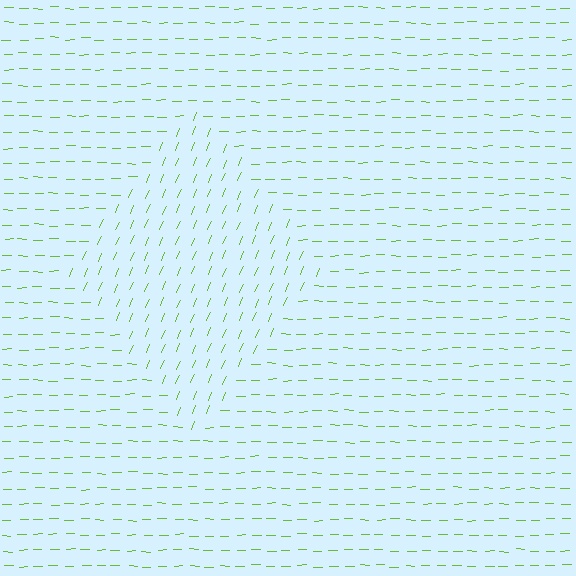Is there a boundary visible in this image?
Yes, there is a texture boundary formed by a change in line orientation.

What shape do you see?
I see a diamond.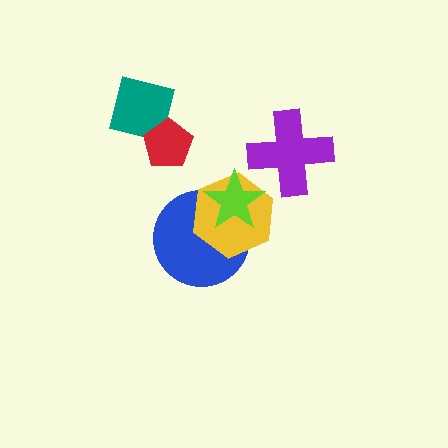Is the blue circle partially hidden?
Yes, it is partially covered by another shape.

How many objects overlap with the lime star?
2 objects overlap with the lime star.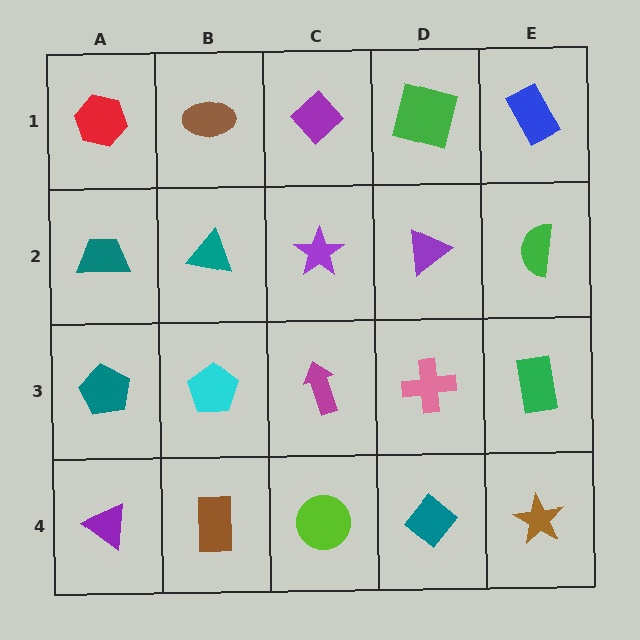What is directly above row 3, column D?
A purple triangle.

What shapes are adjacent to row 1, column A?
A teal trapezoid (row 2, column A), a brown ellipse (row 1, column B).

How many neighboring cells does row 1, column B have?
3.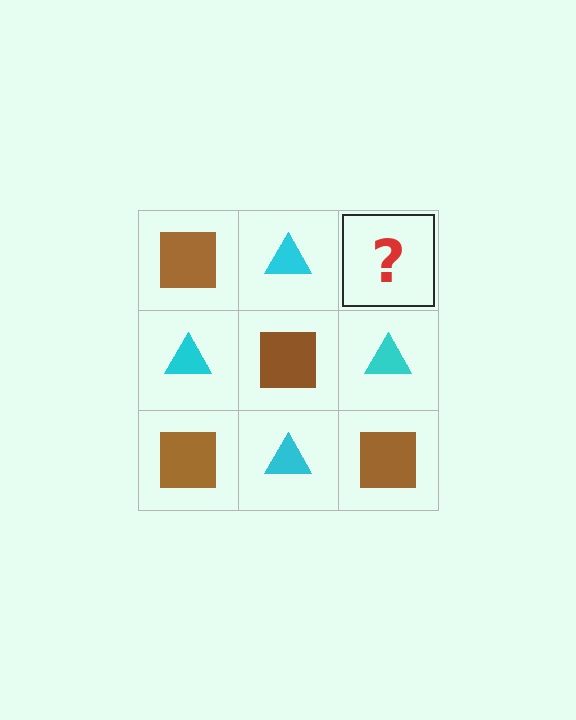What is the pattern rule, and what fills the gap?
The rule is that it alternates brown square and cyan triangle in a checkerboard pattern. The gap should be filled with a brown square.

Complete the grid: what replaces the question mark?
The question mark should be replaced with a brown square.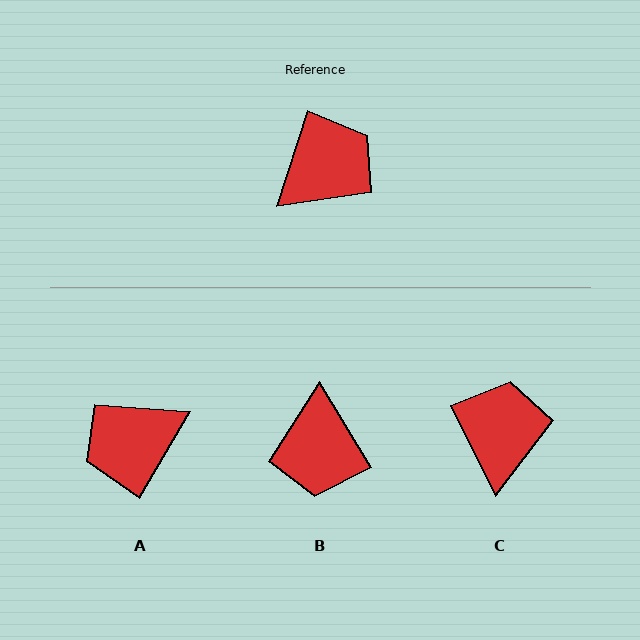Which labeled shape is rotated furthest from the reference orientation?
A, about 168 degrees away.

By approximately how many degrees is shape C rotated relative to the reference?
Approximately 44 degrees counter-clockwise.